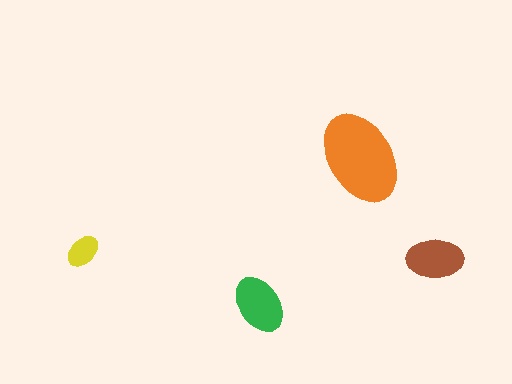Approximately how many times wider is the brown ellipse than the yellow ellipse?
About 1.5 times wider.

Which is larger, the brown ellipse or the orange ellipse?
The orange one.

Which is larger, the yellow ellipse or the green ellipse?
The green one.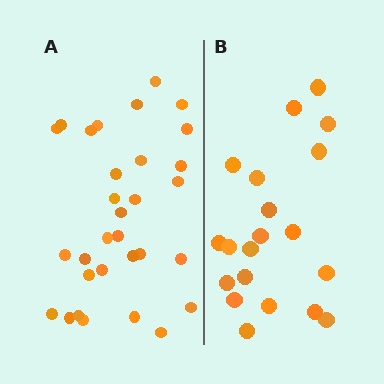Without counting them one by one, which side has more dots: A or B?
Region A (the left region) has more dots.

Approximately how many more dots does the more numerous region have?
Region A has roughly 12 or so more dots than region B.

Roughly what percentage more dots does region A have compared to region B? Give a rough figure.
About 55% more.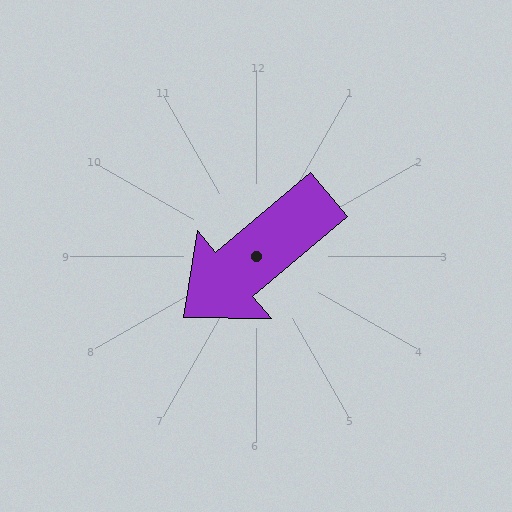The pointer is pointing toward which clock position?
Roughly 8 o'clock.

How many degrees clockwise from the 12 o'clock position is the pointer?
Approximately 230 degrees.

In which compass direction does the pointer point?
Southwest.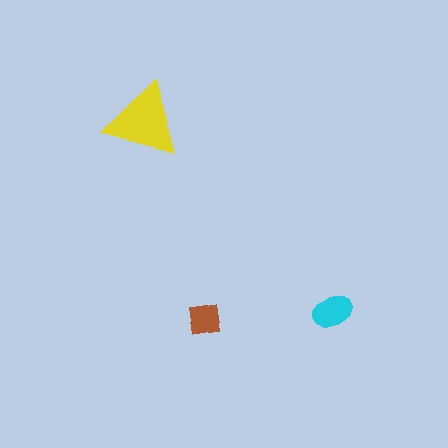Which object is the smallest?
The brown square.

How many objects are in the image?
There are 3 objects in the image.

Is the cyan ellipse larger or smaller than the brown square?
Larger.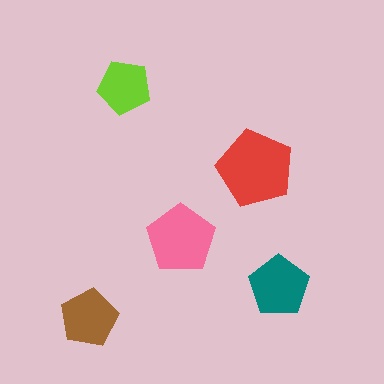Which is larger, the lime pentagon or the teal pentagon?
The teal one.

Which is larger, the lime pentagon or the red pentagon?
The red one.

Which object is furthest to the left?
The brown pentagon is leftmost.